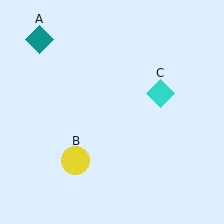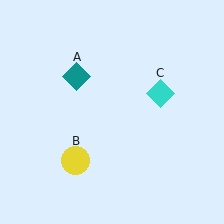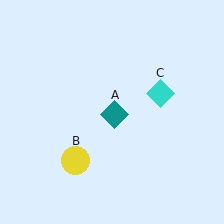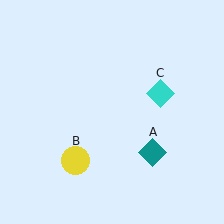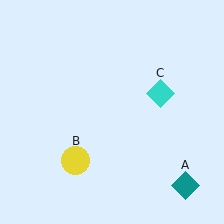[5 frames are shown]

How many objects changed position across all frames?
1 object changed position: teal diamond (object A).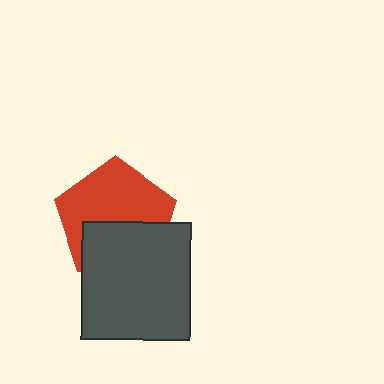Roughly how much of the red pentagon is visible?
About half of it is visible (roughly 58%).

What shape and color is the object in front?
The object in front is a dark gray rectangle.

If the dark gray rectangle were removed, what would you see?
You would see the complete red pentagon.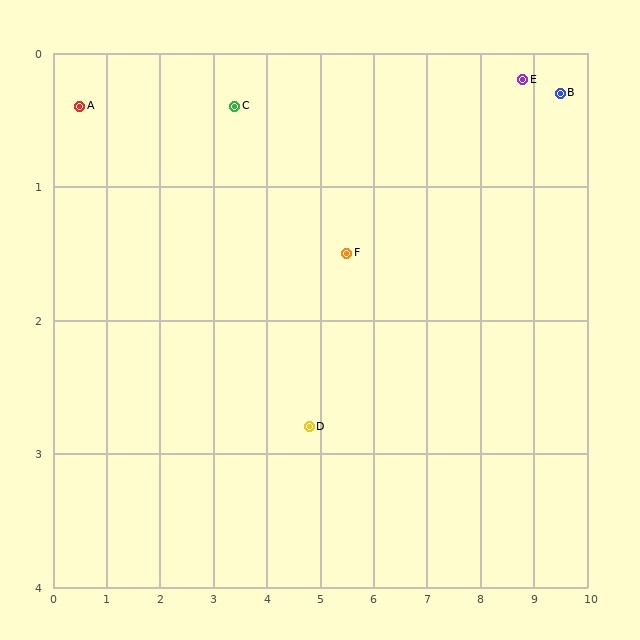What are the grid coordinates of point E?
Point E is at approximately (8.8, 0.2).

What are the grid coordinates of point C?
Point C is at approximately (3.4, 0.4).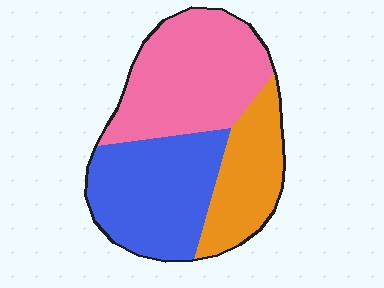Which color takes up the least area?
Orange, at roughly 25%.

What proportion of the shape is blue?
Blue takes up about three eighths (3/8) of the shape.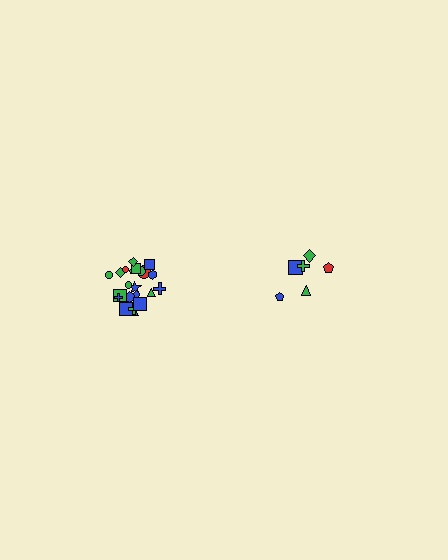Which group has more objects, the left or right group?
The left group.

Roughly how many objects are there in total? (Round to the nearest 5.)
Roughly 30 objects in total.